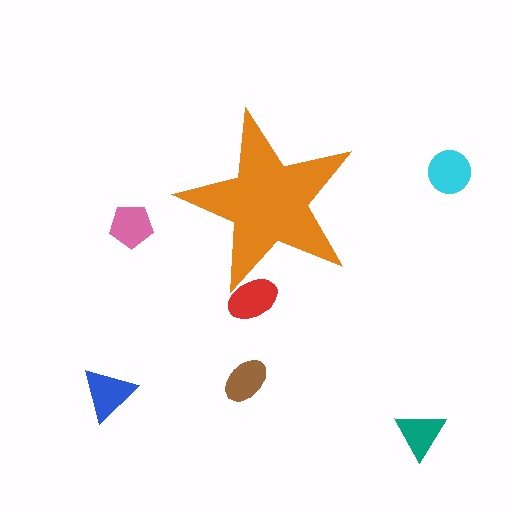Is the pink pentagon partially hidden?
No, the pink pentagon is fully visible.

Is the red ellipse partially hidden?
Yes, the red ellipse is partially hidden behind the orange star.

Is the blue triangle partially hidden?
No, the blue triangle is fully visible.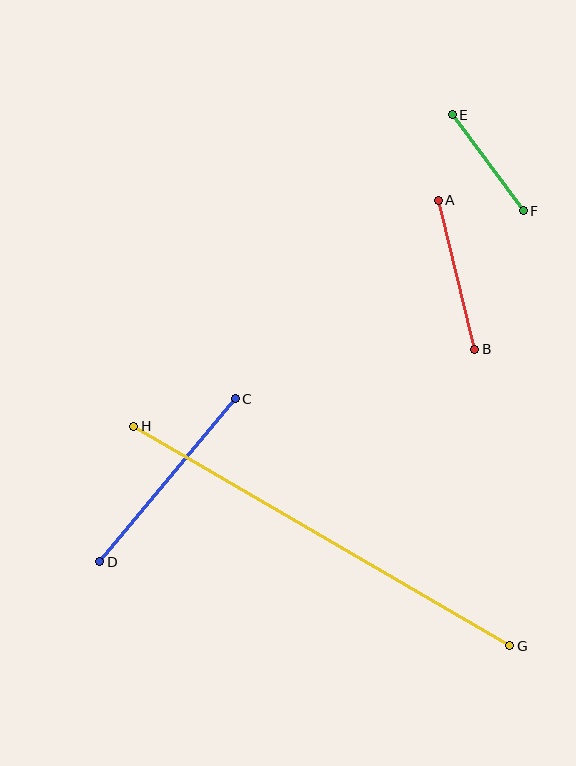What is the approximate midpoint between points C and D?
The midpoint is at approximately (167, 480) pixels.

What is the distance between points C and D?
The distance is approximately 212 pixels.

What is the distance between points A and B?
The distance is approximately 154 pixels.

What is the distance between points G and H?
The distance is approximately 435 pixels.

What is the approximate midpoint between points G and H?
The midpoint is at approximately (322, 536) pixels.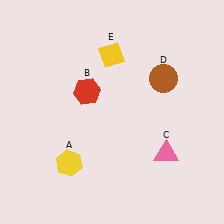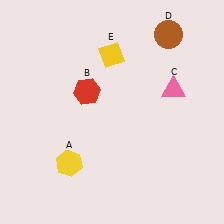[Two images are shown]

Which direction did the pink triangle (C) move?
The pink triangle (C) moved up.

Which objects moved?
The objects that moved are: the pink triangle (C), the brown circle (D).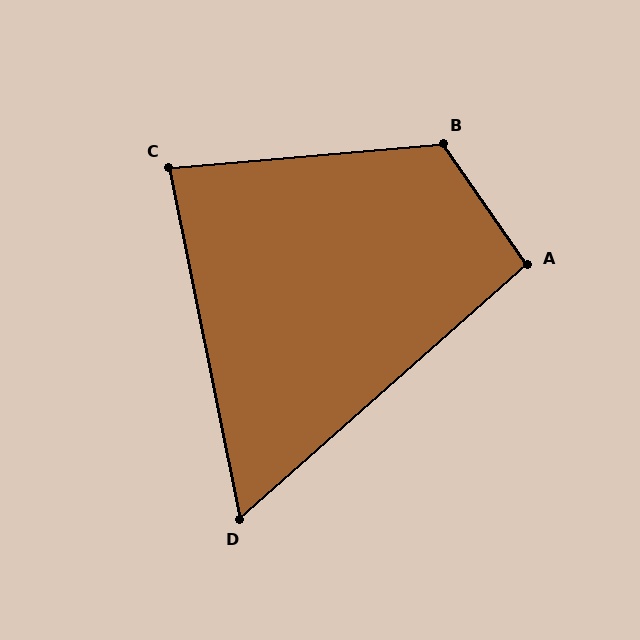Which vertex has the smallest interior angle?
D, at approximately 60 degrees.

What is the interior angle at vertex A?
Approximately 97 degrees (obtuse).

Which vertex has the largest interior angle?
B, at approximately 120 degrees.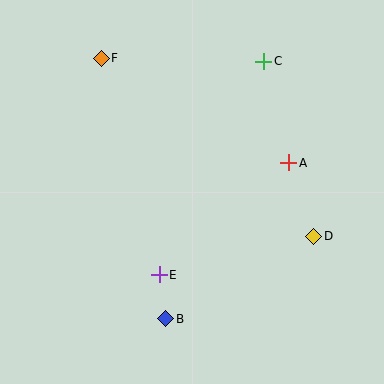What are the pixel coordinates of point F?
Point F is at (101, 58).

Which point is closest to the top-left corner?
Point F is closest to the top-left corner.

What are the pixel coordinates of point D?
Point D is at (314, 236).